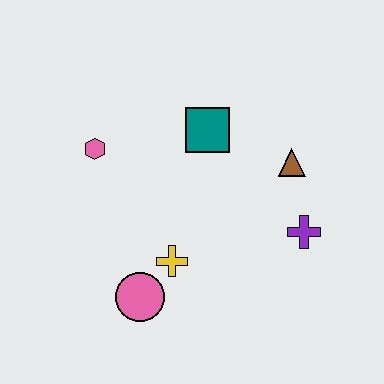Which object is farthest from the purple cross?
The pink hexagon is farthest from the purple cross.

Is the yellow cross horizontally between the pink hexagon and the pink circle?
No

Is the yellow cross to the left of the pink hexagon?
No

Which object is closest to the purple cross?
The brown triangle is closest to the purple cross.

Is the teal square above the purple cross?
Yes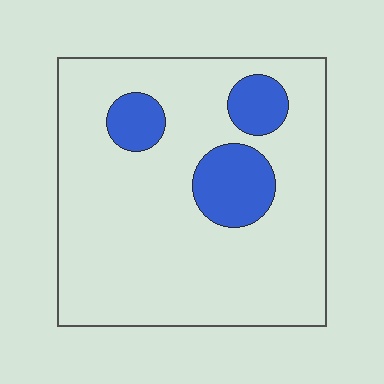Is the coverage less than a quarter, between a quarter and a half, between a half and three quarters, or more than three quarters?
Less than a quarter.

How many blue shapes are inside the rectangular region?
3.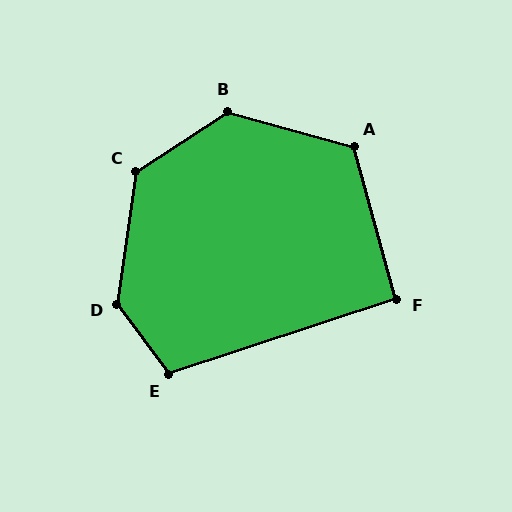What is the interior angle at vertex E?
Approximately 108 degrees (obtuse).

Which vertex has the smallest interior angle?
F, at approximately 93 degrees.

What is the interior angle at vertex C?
Approximately 131 degrees (obtuse).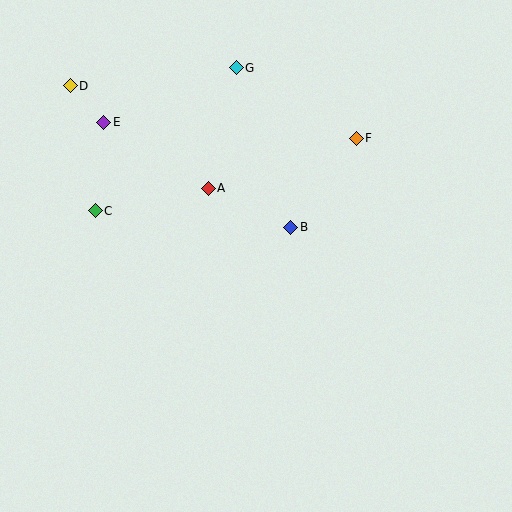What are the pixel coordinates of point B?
Point B is at (291, 227).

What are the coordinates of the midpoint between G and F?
The midpoint between G and F is at (296, 103).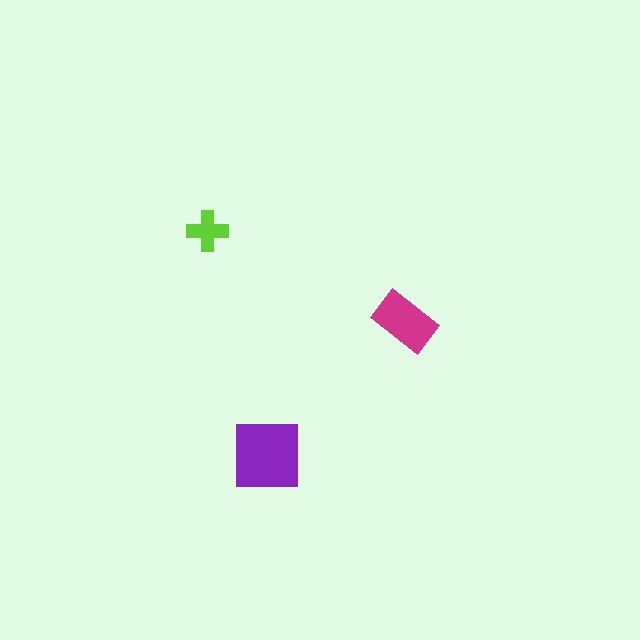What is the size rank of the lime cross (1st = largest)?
3rd.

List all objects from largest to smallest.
The purple square, the magenta rectangle, the lime cross.